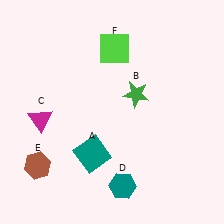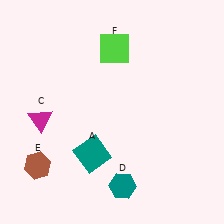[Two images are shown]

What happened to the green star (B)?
The green star (B) was removed in Image 2. It was in the top-right area of Image 1.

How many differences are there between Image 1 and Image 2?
There is 1 difference between the two images.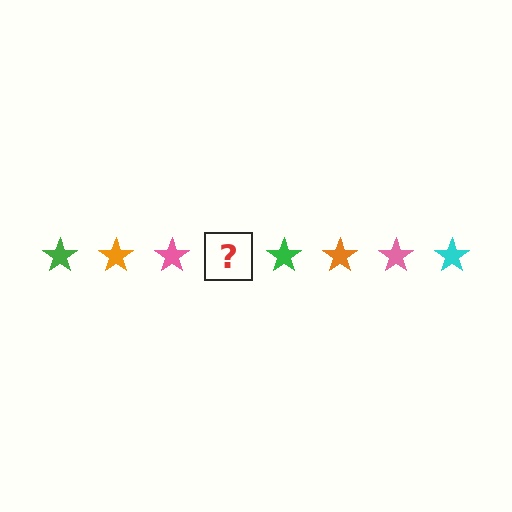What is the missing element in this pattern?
The missing element is a cyan star.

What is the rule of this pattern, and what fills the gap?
The rule is that the pattern cycles through green, orange, pink, cyan stars. The gap should be filled with a cyan star.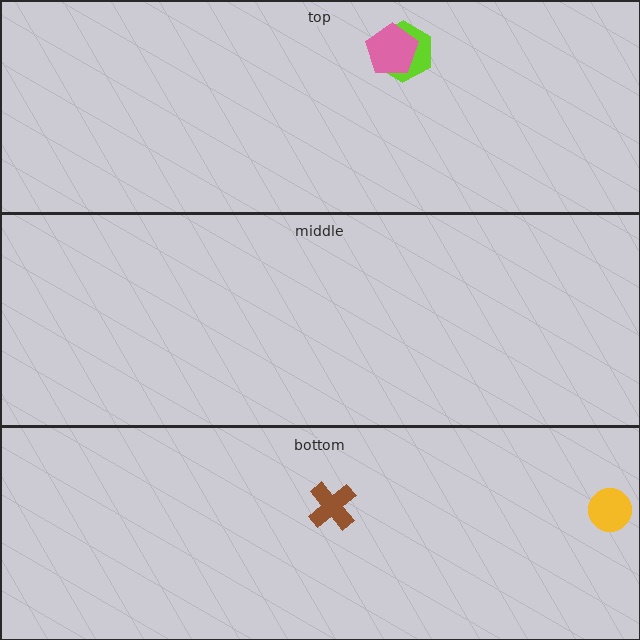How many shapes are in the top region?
2.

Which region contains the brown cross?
The bottom region.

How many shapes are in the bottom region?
2.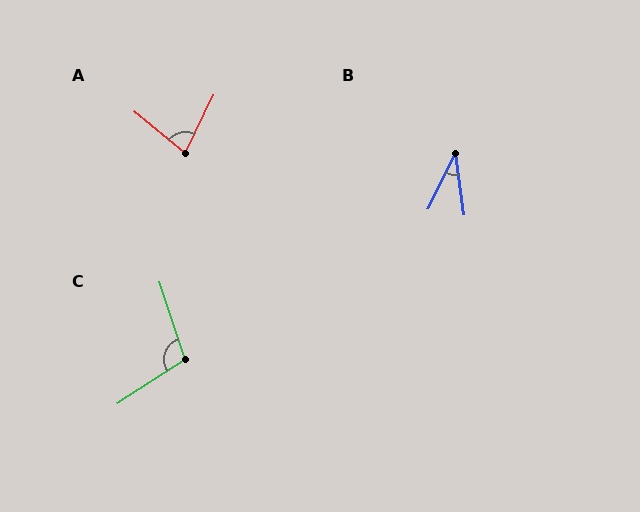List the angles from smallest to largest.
B (35°), A (77°), C (105°).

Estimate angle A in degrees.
Approximately 77 degrees.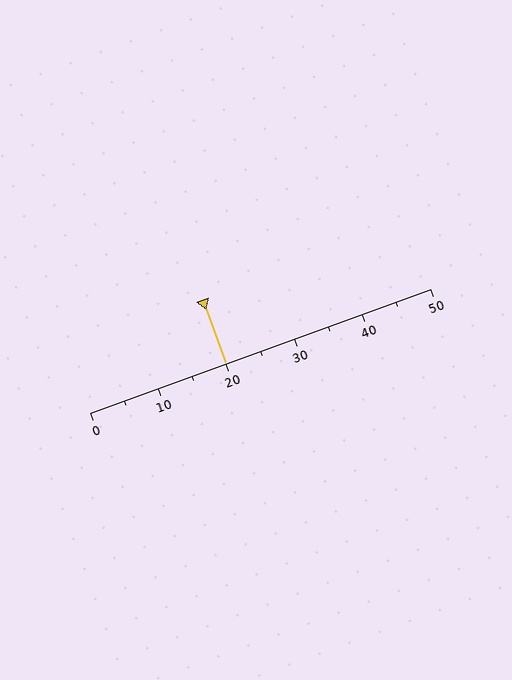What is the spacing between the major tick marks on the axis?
The major ticks are spaced 10 apart.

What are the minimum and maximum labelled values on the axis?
The axis runs from 0 to 50.